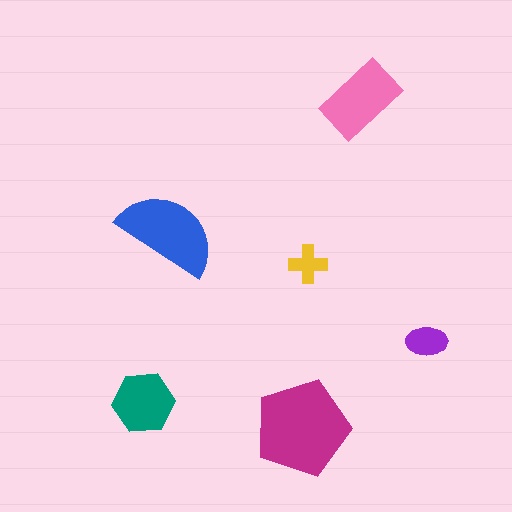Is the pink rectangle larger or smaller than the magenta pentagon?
Smaller.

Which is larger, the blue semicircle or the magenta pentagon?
The magenta pentagon.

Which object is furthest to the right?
The purple ellipse is rightmost.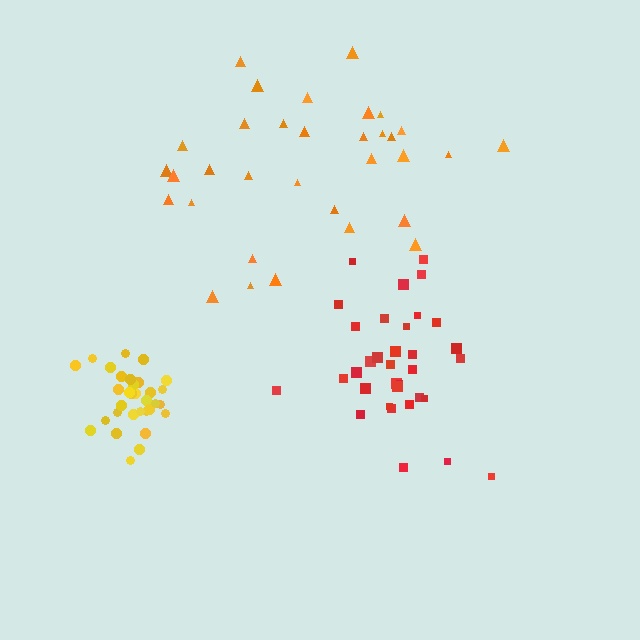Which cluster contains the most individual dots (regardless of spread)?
Red (34).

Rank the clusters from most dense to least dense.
yellow, red, orange.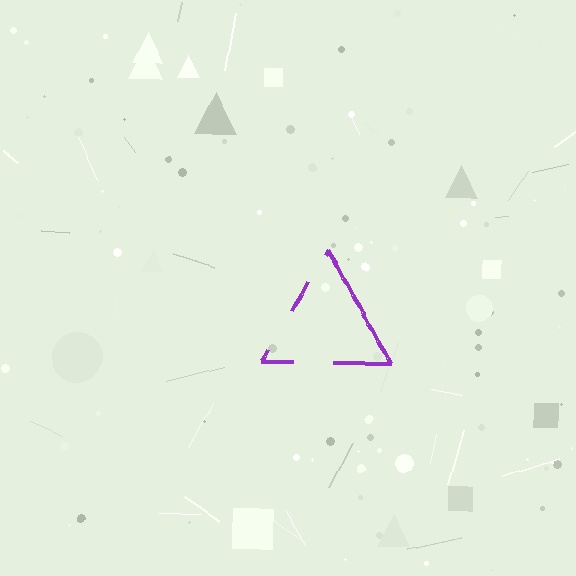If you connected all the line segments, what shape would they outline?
They would outline a triangle.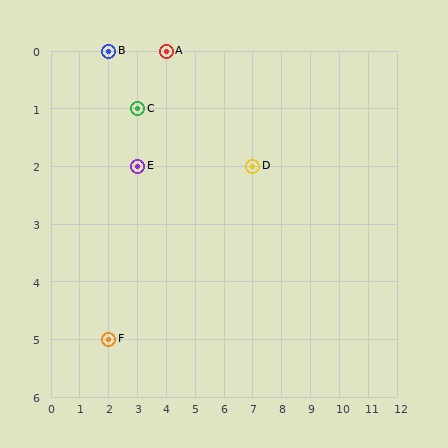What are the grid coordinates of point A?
Point A is at grid coordinates (4, 0).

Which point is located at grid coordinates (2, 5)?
Point F is at (2, 5).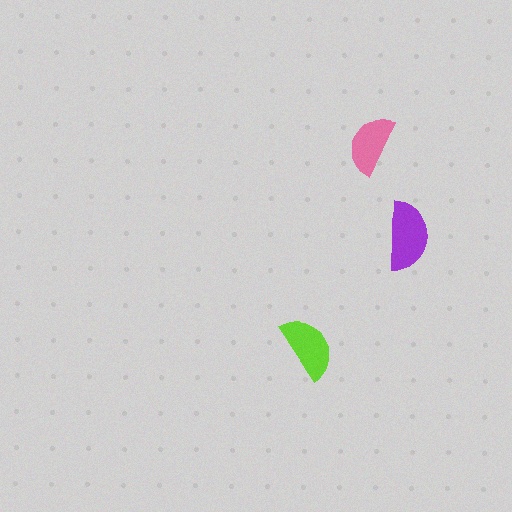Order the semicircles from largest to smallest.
the purple one, the lime one, the pink one.